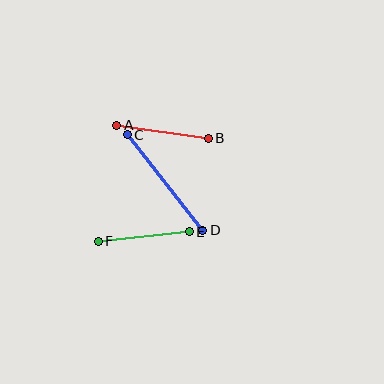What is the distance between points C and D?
The distance is approximately 122 pixels.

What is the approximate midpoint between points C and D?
The midpoint is at approximately (165, 183) pixels.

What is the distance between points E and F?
The distance is approximately 92 pixels.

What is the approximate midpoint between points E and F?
The midpoint is at approximately (144, 237) pixels.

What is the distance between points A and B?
The distance is approximately 92 pixels.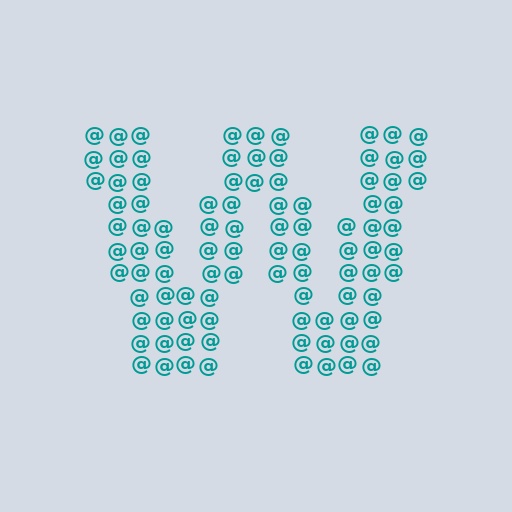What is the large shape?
The large shape is the letter W.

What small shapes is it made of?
It is made of small at signs.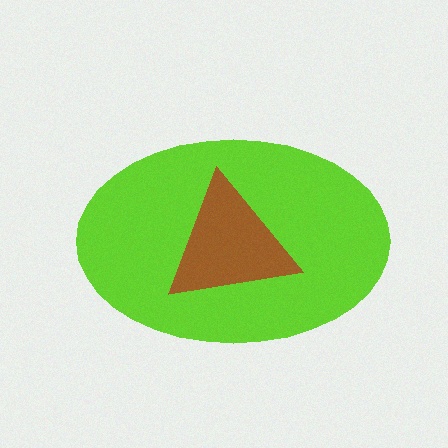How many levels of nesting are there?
2.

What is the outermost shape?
The lime ellipse.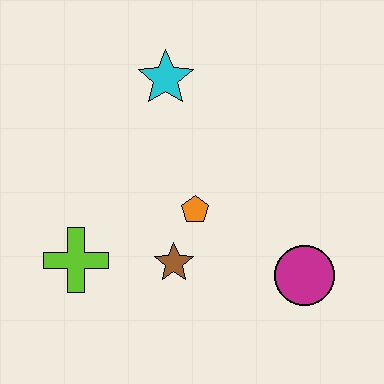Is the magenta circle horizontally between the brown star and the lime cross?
No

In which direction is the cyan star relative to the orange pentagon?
The cyan star is above the orange pentagon.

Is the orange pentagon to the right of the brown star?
Yes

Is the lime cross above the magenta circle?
Yes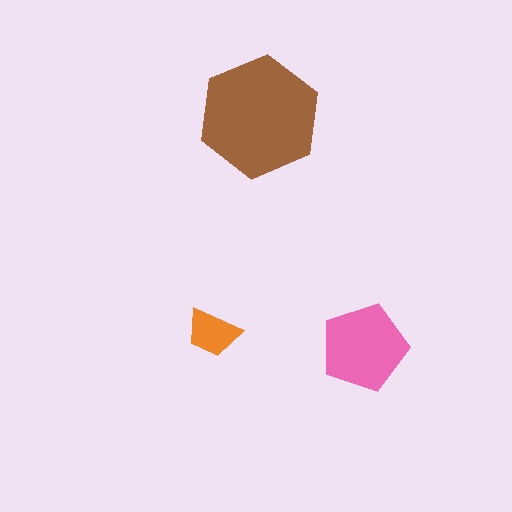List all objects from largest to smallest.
The brown hexagon, the pink pentagon, the orange trapezoid.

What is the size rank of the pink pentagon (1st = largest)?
2nd.